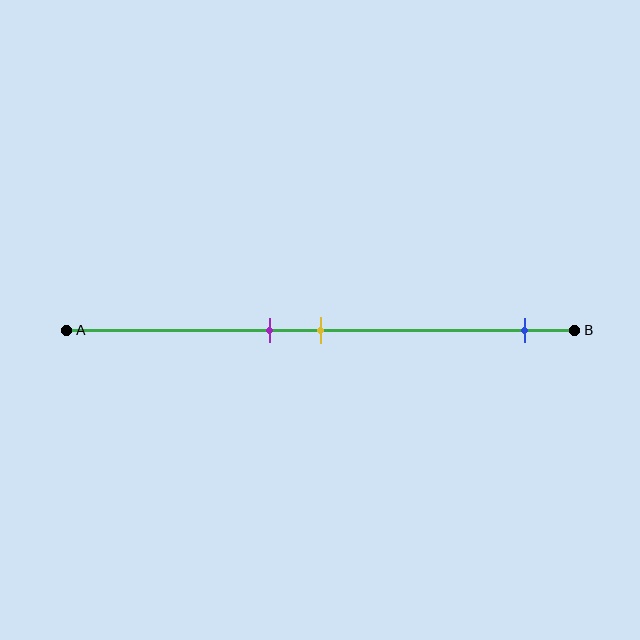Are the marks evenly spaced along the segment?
No, the marks are not evenly spaced.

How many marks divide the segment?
There are 3 marks dividing the segment.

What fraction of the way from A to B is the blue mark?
The blue mark is approximately 90% (0.9) of the way from A to B.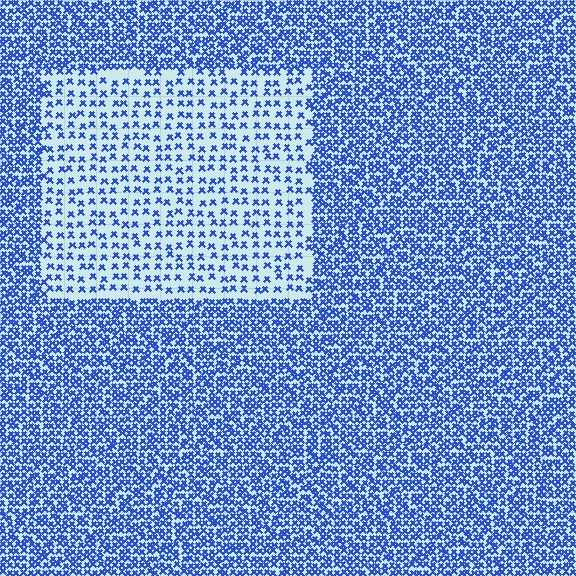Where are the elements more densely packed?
The elements are more densely packed outside the rectangle boundary.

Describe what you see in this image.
The image contains small blue elements arranged at two different densities. A rectangle-shaped region is visible where the elements are less densely packed than the surrounding area.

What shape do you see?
I see a rectangle.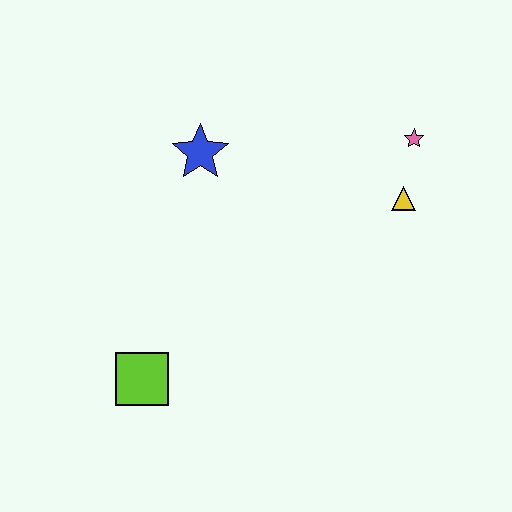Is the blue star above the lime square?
Yes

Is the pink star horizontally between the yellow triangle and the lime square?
No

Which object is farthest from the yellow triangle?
The lime square is farthest from the yellow triangle.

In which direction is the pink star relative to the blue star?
The pink star is to the right of the blue star.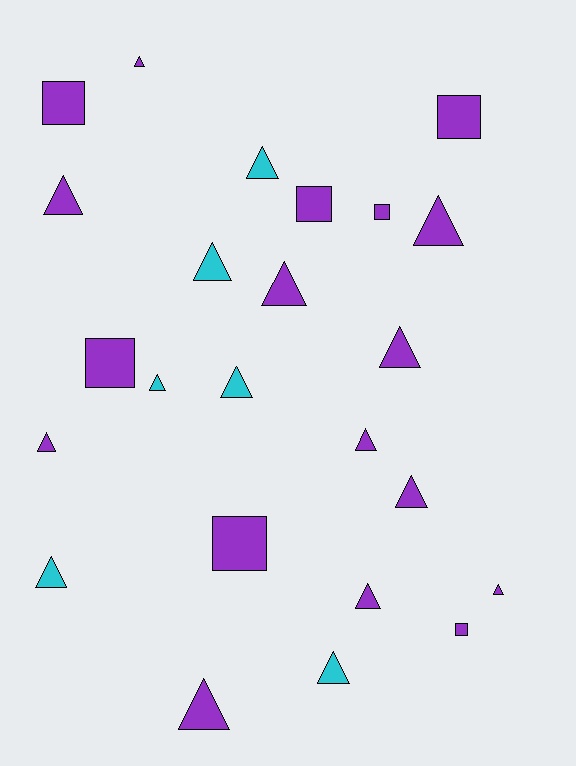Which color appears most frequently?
Purple, with 18 objects.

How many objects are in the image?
There are 24 objects.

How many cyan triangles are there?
There are 6 cyan triangles.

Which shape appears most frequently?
Triangle, with 17 objects.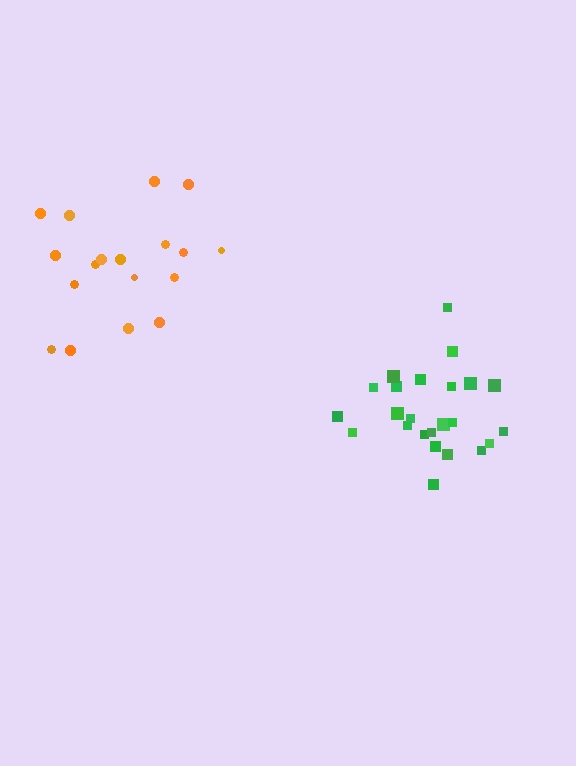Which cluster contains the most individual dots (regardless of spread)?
Green (24).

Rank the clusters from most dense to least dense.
green, orange.